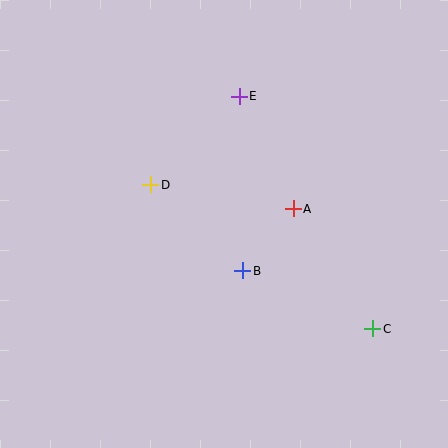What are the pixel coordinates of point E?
Point E is at (239, 96).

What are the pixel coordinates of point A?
Point A is at (293, 209).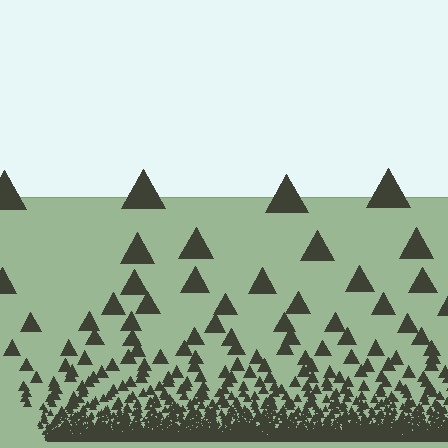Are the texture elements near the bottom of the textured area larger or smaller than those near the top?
Smaller. The gradient is inverted — elements near the bottom are smaller and denser.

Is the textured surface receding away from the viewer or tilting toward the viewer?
The surface appears to tilt toward the viewer. Texture elements get larger and sparser toward the top.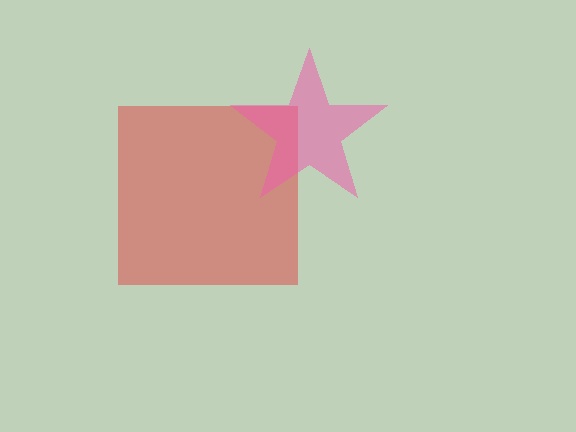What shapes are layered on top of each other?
The layered shapes are: a red square, a pink star.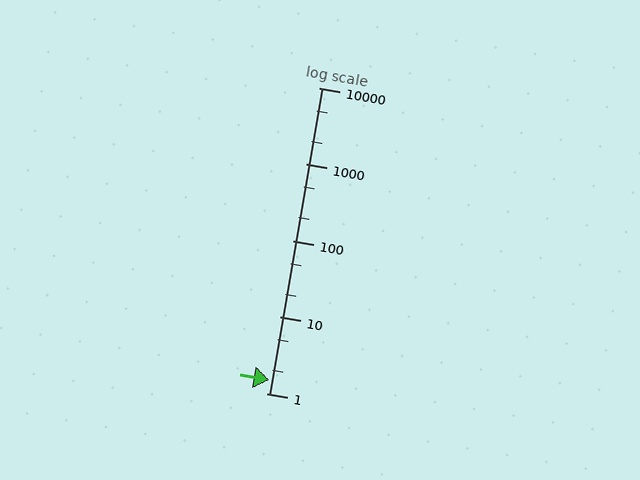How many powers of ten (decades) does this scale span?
The scale spans 4 decades, from 1 to 10000.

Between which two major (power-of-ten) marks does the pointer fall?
The pointer is between 1 and 10.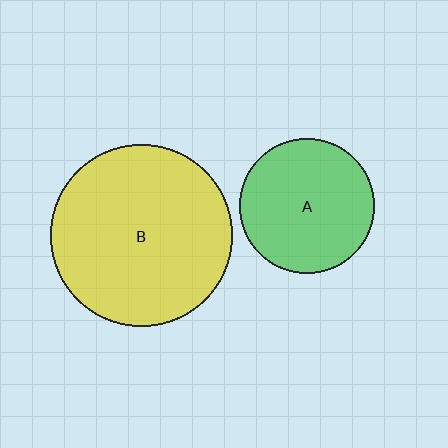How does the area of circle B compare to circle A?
Approximately 1.8 times.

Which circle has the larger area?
Circle B (yellow).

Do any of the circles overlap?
No, none of the circles overlap.